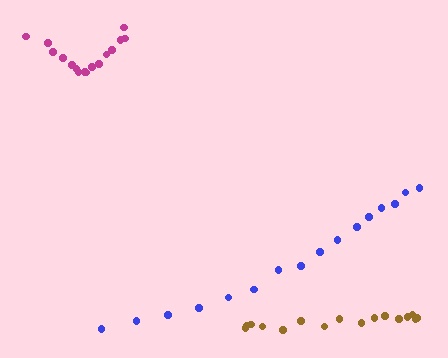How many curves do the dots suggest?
There are 3 distinct paths.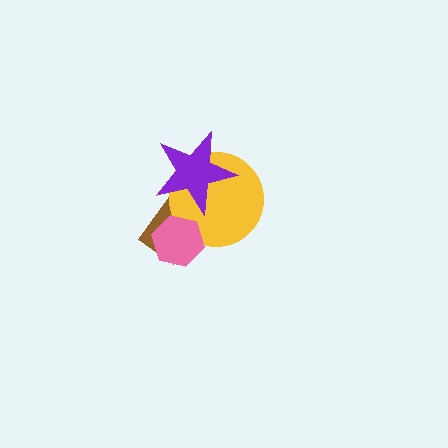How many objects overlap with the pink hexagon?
2 objects overlap with the pink hexagon.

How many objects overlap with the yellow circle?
3 objects overlap with the yellow circle.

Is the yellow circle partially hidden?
Yes, it is partially covered by another shape.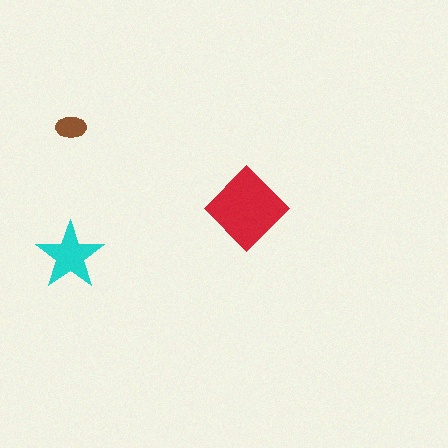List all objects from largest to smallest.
The red diamond, the cyan star, the brown ellipse.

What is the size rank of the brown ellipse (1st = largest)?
3rd.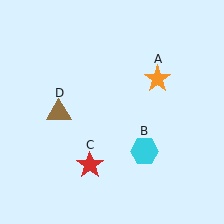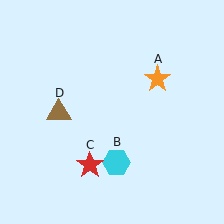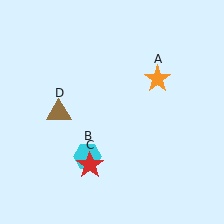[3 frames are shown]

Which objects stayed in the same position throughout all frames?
Orange star (object A) and red star (object C) and brown triangle (object D) remained stationary.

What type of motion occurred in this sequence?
The cyan hexagon (object B) rotated clockwise around the center of the scene.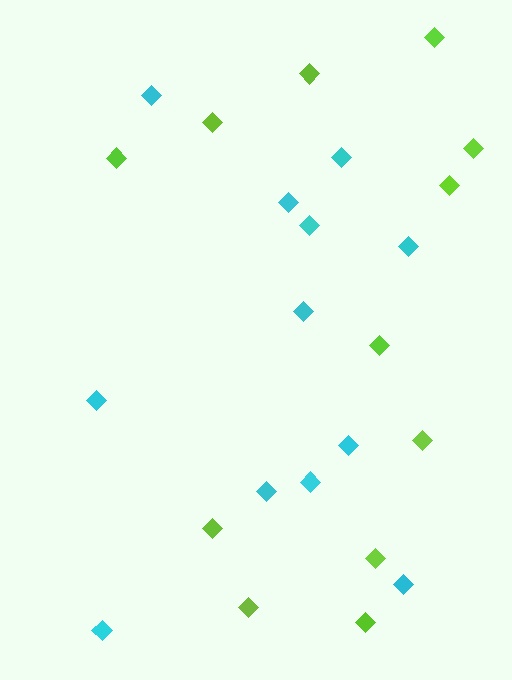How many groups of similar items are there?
There are 2 groups: one group of cyan diamonds (12) and one group of lime diamonds (12).